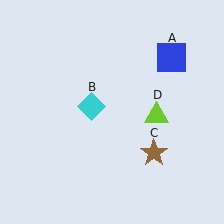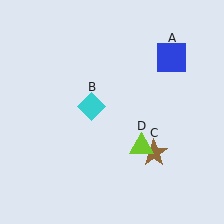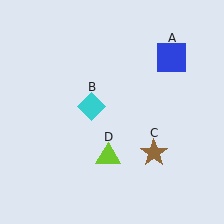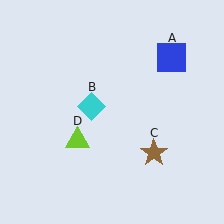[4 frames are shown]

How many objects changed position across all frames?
1 object changed position: lime triangle (object D).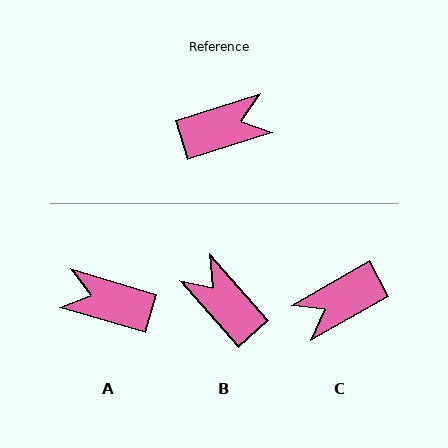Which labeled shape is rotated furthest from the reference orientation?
C, about 168 degrees away.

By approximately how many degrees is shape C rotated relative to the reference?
Approximately 168 degrees clockwise.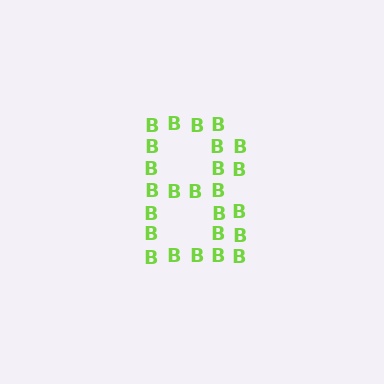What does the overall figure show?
The overall figure shows the letter B.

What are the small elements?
The small elements are letter B's.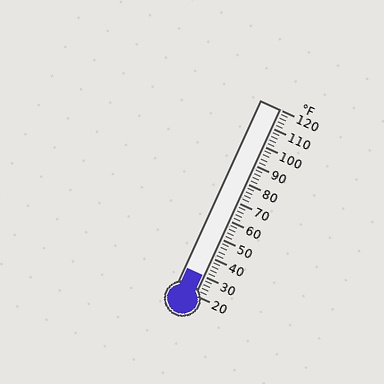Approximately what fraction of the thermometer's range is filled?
The thermometer is filled to approximately 10% of its range.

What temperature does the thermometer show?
The thermometer shows approximately 30°F.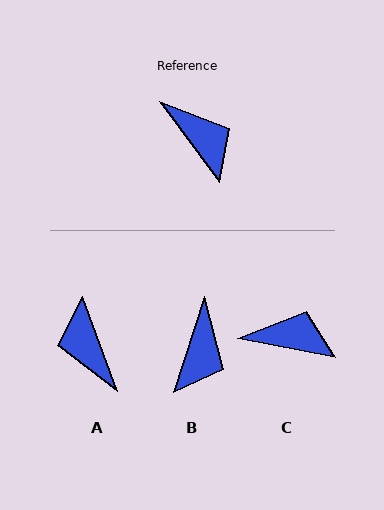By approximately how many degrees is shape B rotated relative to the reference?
Approximately 55 degrees clockwise.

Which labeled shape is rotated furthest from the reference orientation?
A, about 164 degrees away.